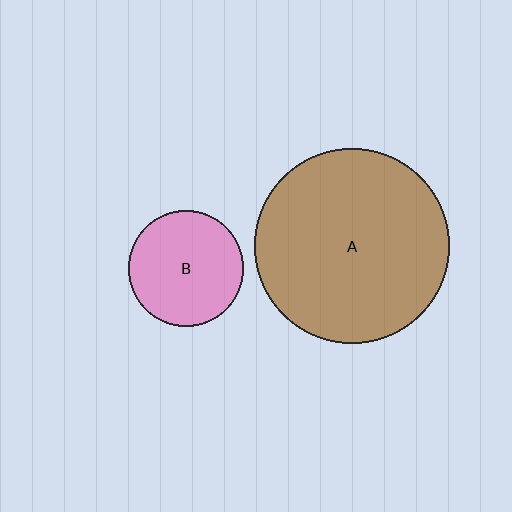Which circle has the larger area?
Circle A (brown).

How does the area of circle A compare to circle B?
Approximately 2.8 times.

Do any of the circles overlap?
No, none of the circles overlap.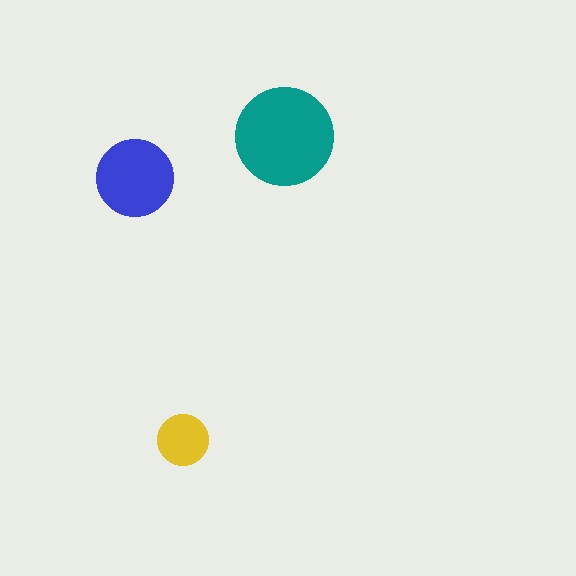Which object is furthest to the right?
The teal circle is rightmost.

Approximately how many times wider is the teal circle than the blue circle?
About 1.5 times wider.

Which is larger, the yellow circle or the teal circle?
The teal one.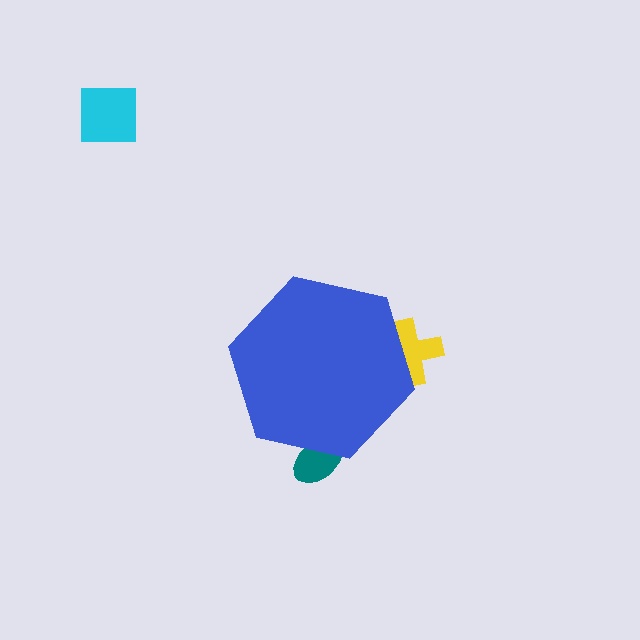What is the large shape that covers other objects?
A blue hexagon.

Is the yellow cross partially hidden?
Yes, the yellow cross is partially hidden behind the blue hexagon.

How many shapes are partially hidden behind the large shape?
2 shapes are partially hidden.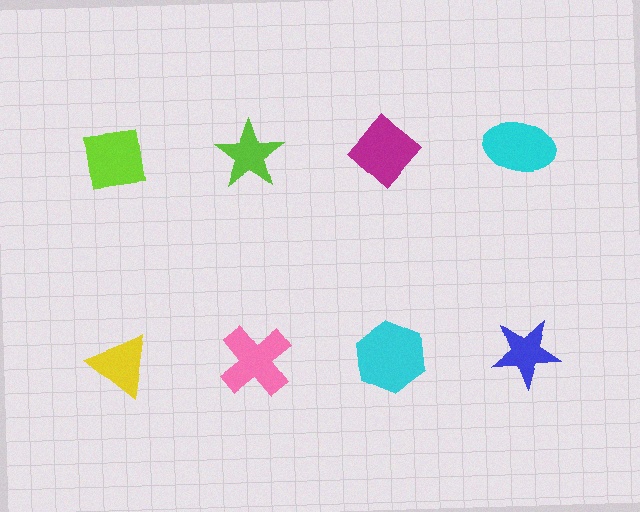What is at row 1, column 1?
A lime square.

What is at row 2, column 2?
A pink cross.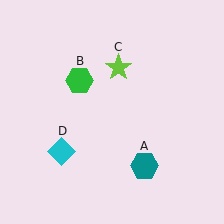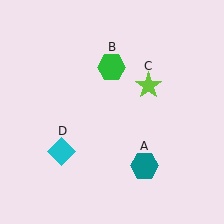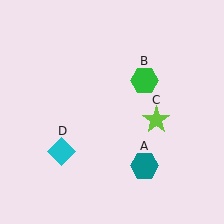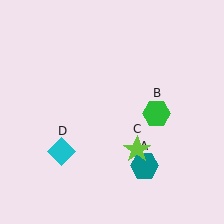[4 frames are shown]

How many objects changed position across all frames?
2 objects changed position: green hexagon (object B), lime star (object C).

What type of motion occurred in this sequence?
The green hexagon (object B), lime star (object C) rotated clockwise around the center of the scene.